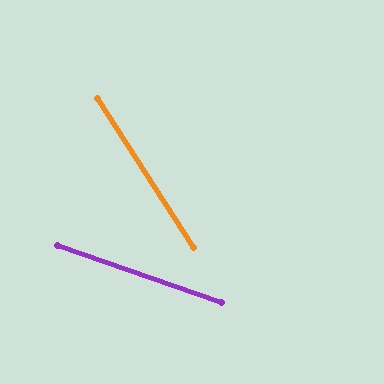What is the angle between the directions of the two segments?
Approximately 38 degrees.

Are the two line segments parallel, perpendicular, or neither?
Neither parallel nor perpendicular — they differ by about 38°.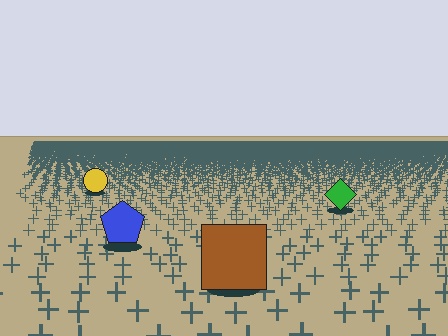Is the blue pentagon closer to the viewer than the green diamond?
Yes. The blue pentagon is closer — you can tell from the texture gradient: the ground texture is coarser near it.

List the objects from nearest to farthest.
From nearest to farthest: the brown square, the blue pentagon, the green diamond, the yellow circle.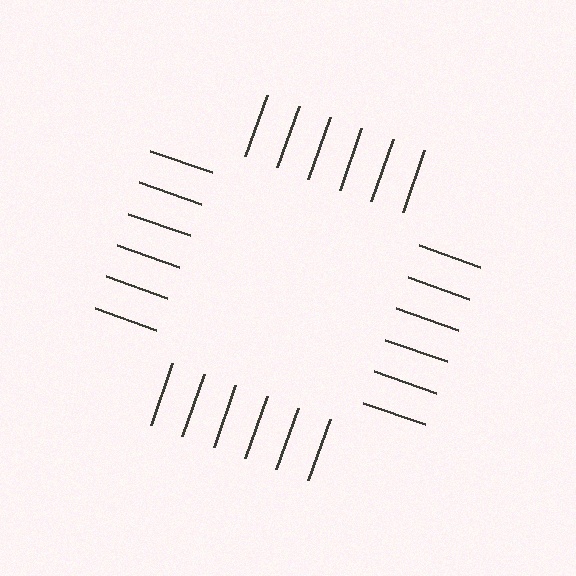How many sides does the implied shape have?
4 sides — the line-ends trace a square.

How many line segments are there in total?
24 — 6 along each of the 4 edges.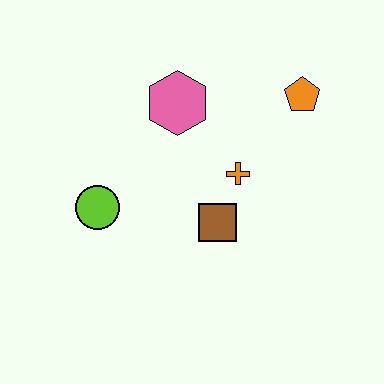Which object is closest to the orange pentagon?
The orange cross is closest to the orange pentagon.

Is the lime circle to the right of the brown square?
No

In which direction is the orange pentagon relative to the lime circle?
The orange pentagon is to the right of the lime circle.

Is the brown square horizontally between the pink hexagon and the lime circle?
No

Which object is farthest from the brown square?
The orange pentagon is farthest from the brown square.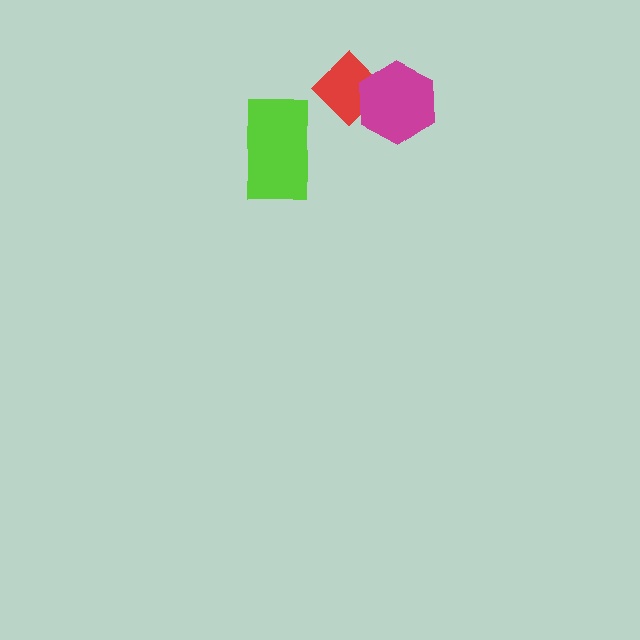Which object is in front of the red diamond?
The magenta hexagon is in front of the red diamond.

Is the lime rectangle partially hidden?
No, no other shape covers it.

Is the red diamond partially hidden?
Yes, it is partially covered by another shape.